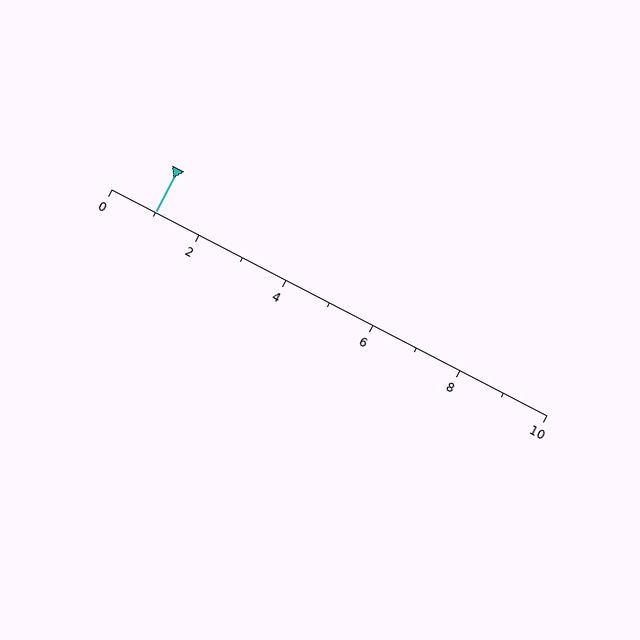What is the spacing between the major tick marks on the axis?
The major ticks are spaced 2 apart.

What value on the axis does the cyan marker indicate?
The marker indicates approximately 1.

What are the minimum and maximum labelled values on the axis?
The axis runs from 0 to 10.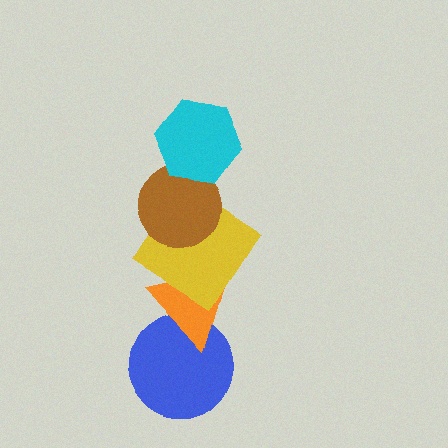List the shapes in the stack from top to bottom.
From top to bottom: the cyan hexagon, the brown circle, the yellow diamond, the orange triangle, the blue circle.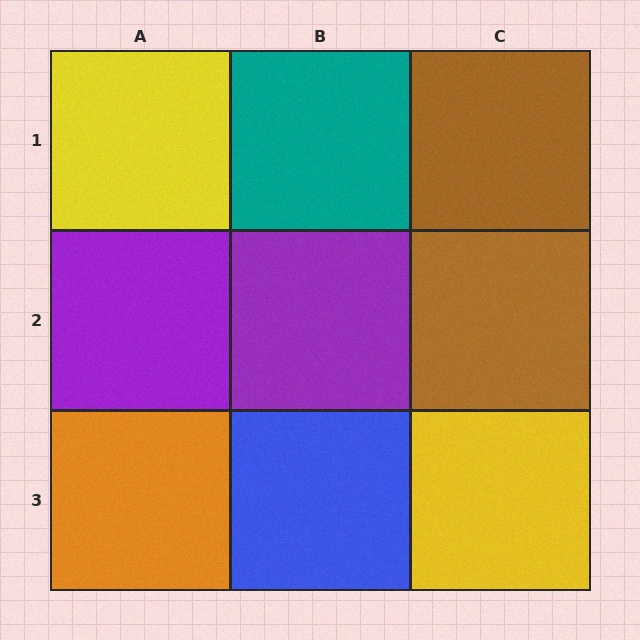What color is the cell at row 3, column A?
Orange.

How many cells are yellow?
2 cells are yellow.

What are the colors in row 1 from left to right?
Yellow, teal, brown.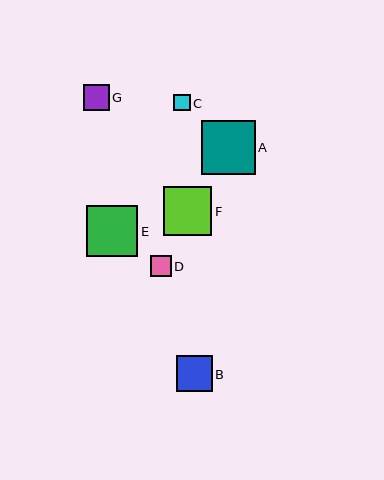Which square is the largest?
Square A is the largest with a size of approximately 54 pixels.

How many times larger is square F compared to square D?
Square F is approximately 2.3 times the size of square D.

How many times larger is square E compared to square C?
Square E is approximately 3.1 times the size of square C.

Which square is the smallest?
Square C is the smallest with a size of approximately 16 pixels.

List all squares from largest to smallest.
From largest to smallest: A, E, F, B, G, D, C.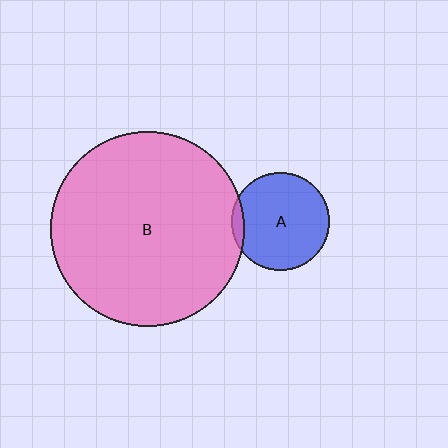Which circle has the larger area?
Circle B (pink).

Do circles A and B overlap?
Yes.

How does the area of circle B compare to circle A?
Approximately 3.9 times.